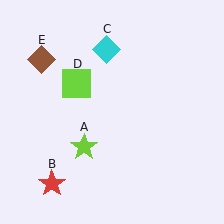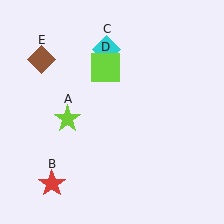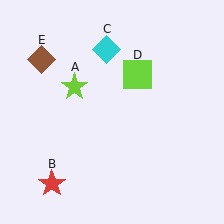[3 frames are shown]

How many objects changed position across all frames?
2 objects changed position: lime star (object A), lime square (object D).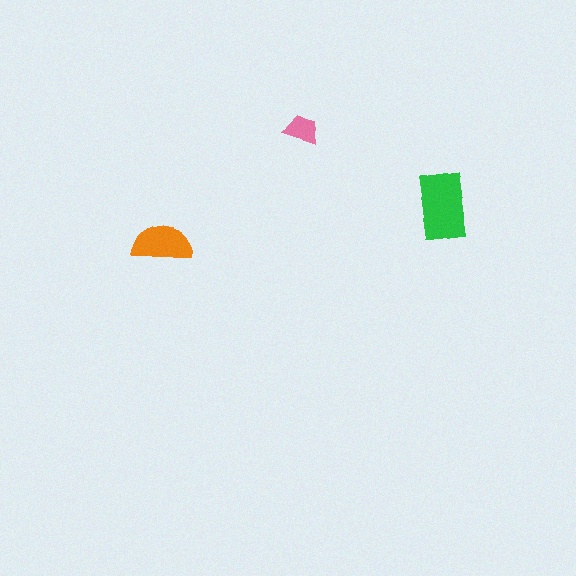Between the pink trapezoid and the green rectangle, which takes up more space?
The green rectangle.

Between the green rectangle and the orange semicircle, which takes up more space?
The green rectangle.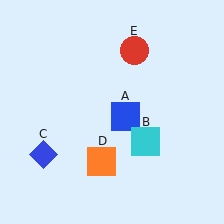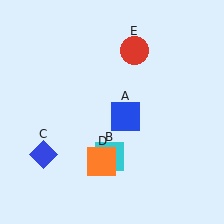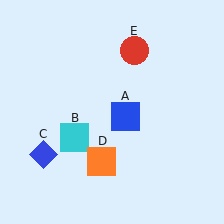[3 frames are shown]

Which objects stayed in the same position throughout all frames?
Blue square (object A) and blue diamond (object C) and orange square (object D) and red circle (object E) remained stationary.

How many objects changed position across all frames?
1 object changed position: cyan square (object B).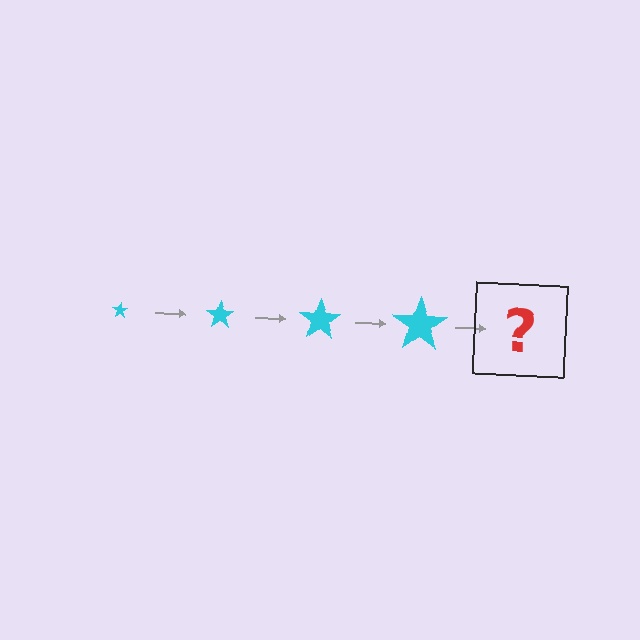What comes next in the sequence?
The next element should be a cyan star, larger than the previous one.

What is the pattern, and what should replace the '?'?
The pattern is that the star gets progressively larger each step. The '?' should be a cyan star, larger than the previous one.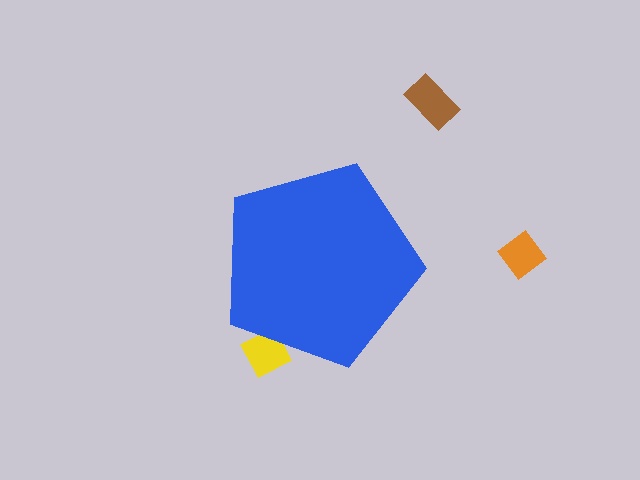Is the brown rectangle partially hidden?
No, the brown rectangle is fully visible.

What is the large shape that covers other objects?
A blue pentagon.